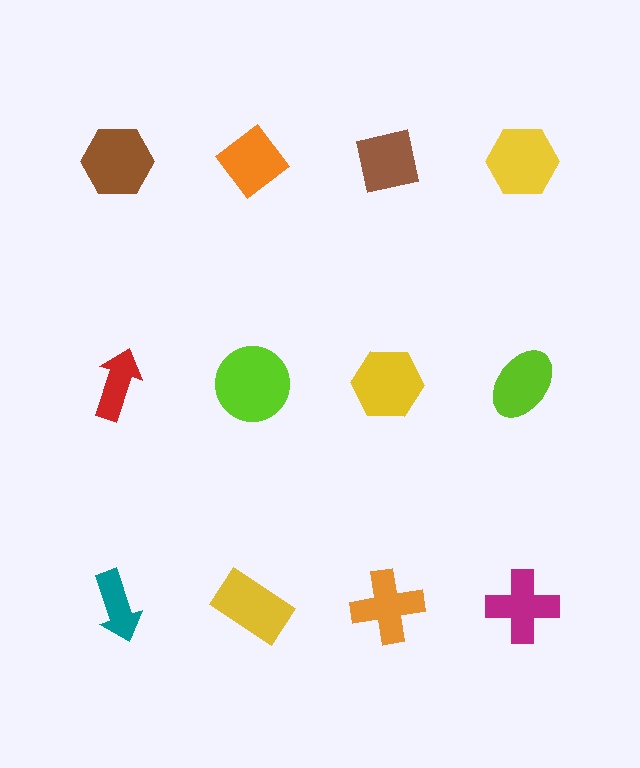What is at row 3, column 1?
A teal arrow.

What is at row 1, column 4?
A yellow hexagon.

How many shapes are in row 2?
4 shapes.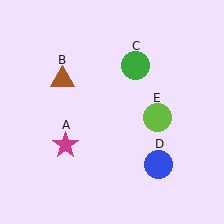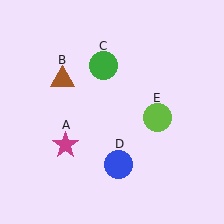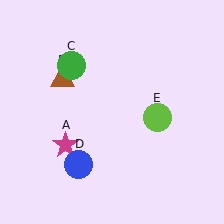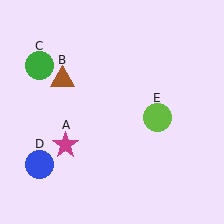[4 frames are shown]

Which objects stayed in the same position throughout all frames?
Magenta star (object A) and brown triangle (object B) and lime circle (object E) remained stationary.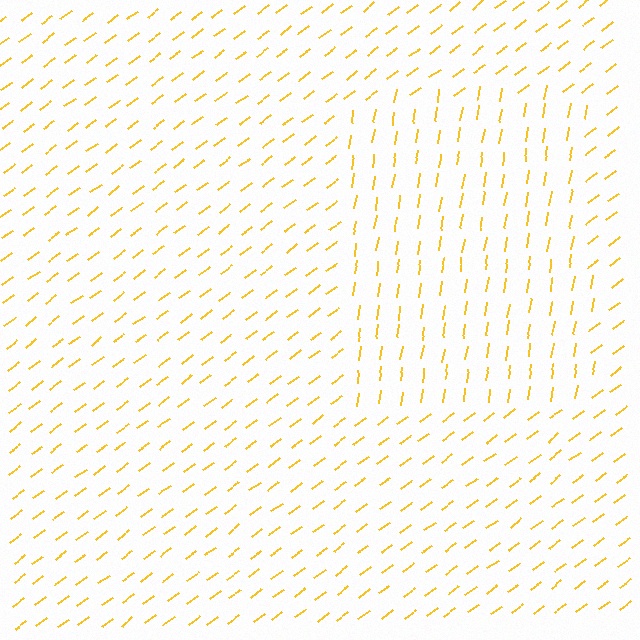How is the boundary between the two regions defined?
The boundary is defined purely by a change in line orientation (approximately 45 degrees difference). All lines are the same color and thickness.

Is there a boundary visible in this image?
Yes, there is a texture boundary formed by a change in line orientation.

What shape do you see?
I see a rectangle.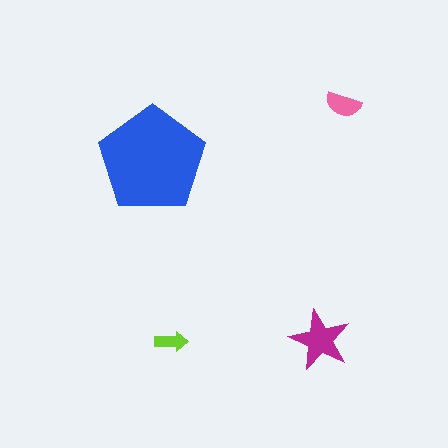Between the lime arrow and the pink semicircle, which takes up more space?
The pink semicircle.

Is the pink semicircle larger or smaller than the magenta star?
Smaller.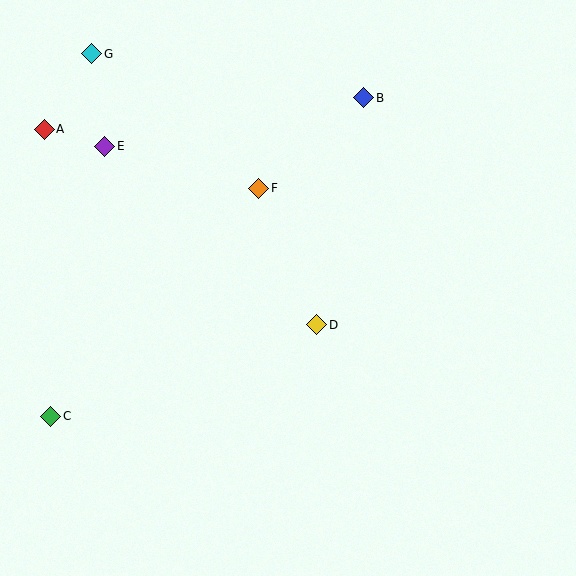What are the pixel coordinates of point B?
Point B is at (364, 98).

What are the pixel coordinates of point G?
Point G is at (92, 54).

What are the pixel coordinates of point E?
Point E is at (105, 146).